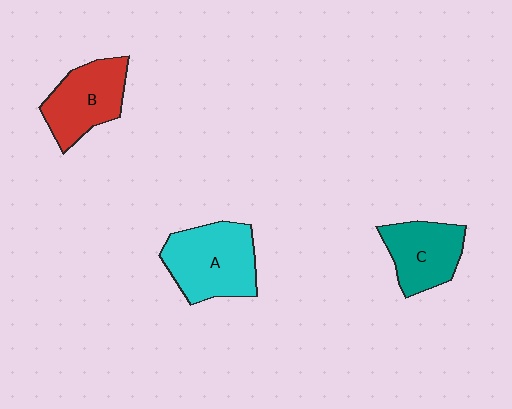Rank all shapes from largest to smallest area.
From largest to smallest: A (cyan), B (red), C (teal).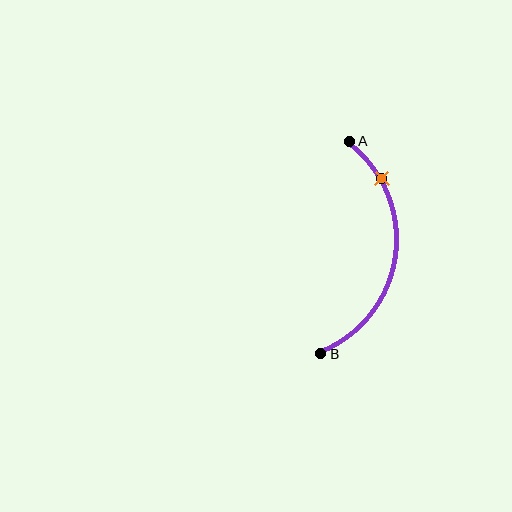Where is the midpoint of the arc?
The arc midpoint is the point on the curve farthest from the straight line joining A and B. It sits to the right of that line.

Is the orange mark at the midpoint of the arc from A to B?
No. The orange mark lies on the arc but is closer to endpoint A. The arc midpoint would be at the point on the curve equidistant along the arc from both A and B.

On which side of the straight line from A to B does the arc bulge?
The arc bulges to the right of the straight line connecting A and B.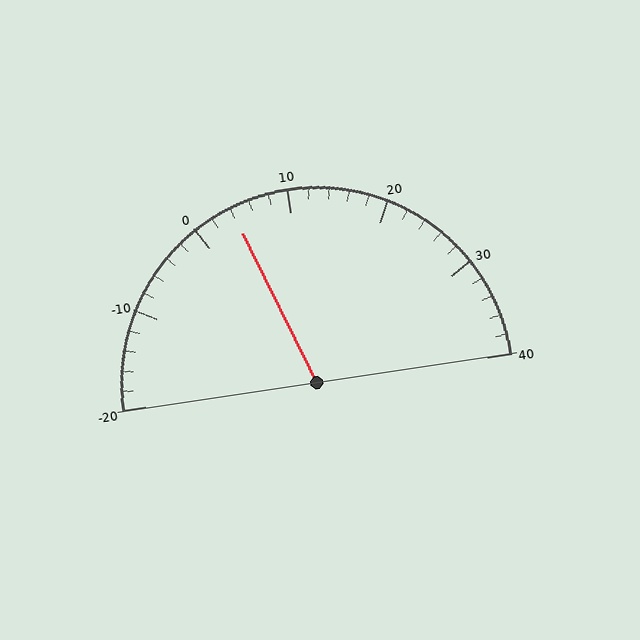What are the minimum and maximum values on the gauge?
The gauge ranges from -20 to 40.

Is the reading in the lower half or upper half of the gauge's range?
The reading is in the lower half of the range (-20 to 40).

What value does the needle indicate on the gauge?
The needle indicates approximately 4.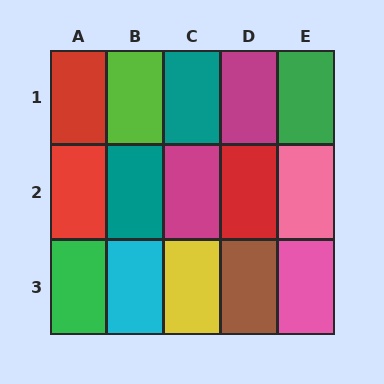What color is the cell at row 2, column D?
Red.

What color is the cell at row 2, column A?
Red.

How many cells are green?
2 cells are green.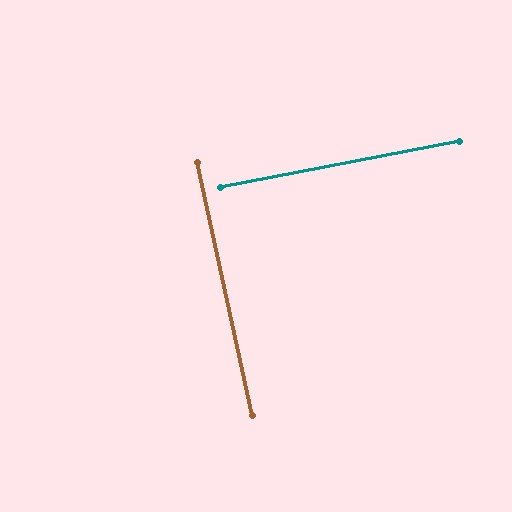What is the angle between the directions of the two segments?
Approximately 89 degrees.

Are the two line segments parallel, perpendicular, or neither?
Perpendicular — they meet at approximately 89°.